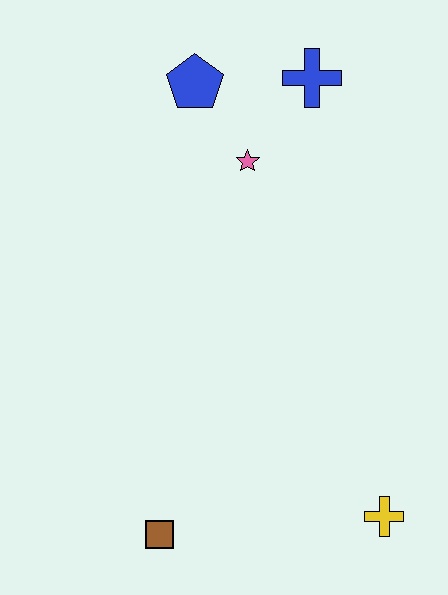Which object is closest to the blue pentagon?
The pink star is closest to the blue pentagon.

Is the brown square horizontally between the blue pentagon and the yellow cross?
No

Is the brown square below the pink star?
Yes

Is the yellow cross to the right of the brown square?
Yes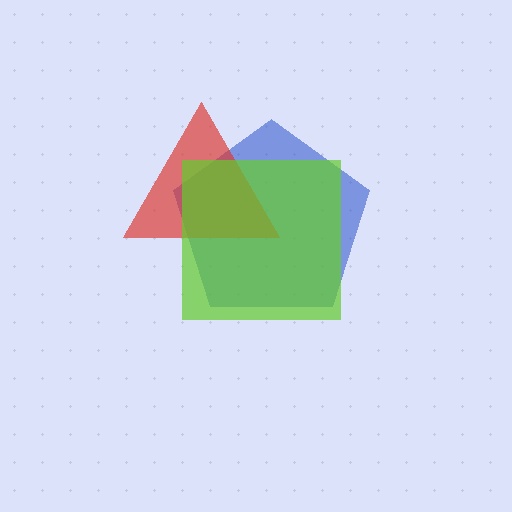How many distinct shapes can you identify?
There are 3 distinct shapes: a blue pentagon, a red triangle, a lime square.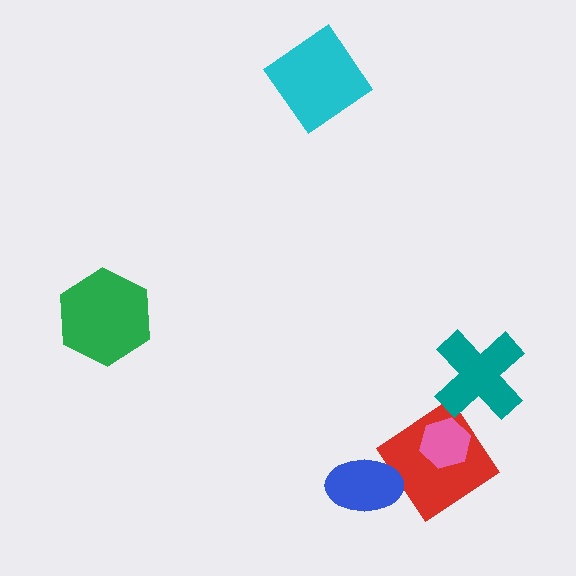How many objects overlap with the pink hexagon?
1 object overlaps with the pink hexagon.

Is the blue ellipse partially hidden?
No, no other shape covers it.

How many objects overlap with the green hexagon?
0 objects overlap with the green hexagon.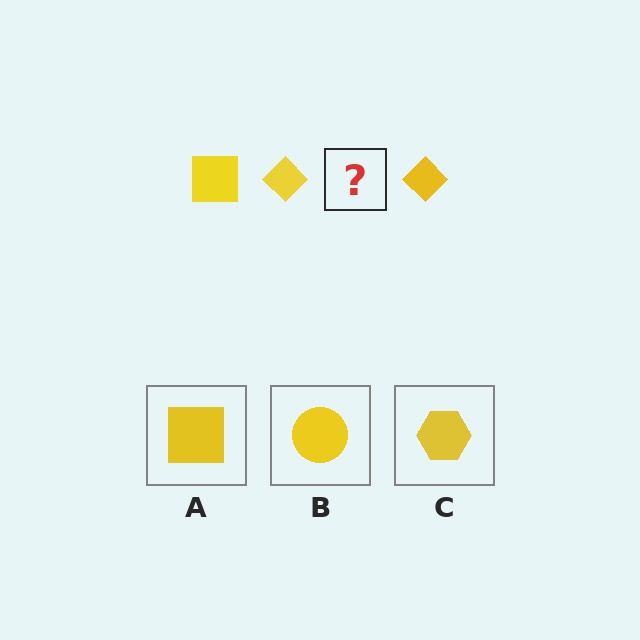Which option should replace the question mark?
Option A.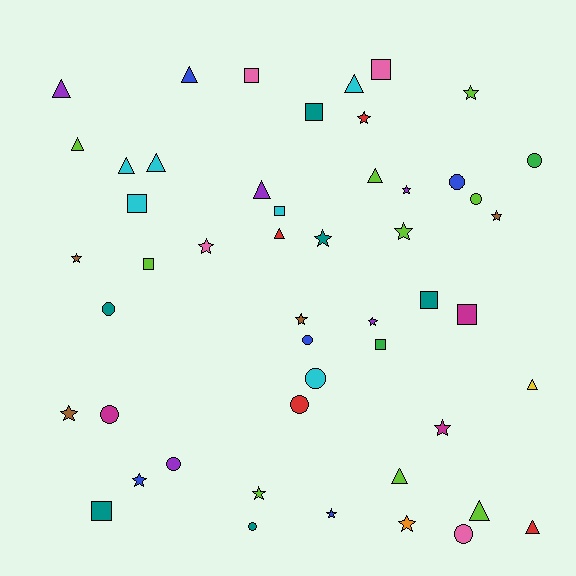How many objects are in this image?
There are 50 objects.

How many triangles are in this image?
There are 13 triangles.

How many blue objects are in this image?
There are 5 blue objects.